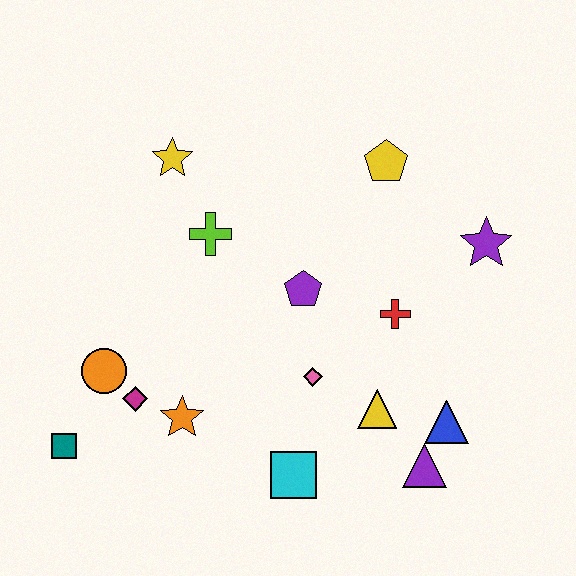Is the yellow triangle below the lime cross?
Yes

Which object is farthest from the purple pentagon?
The teal square is farthest from the purple pentagon.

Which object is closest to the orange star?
The magenta diamond is closest to the orange star.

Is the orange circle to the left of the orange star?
Yes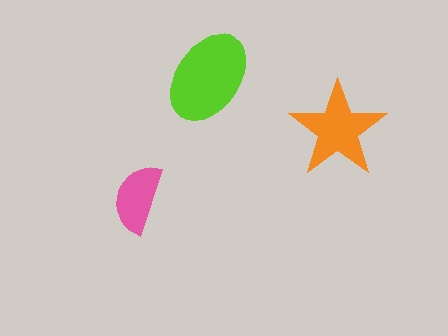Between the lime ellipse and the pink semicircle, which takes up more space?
The lime ellipse.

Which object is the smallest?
The pink semicircle.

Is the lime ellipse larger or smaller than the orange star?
Larger.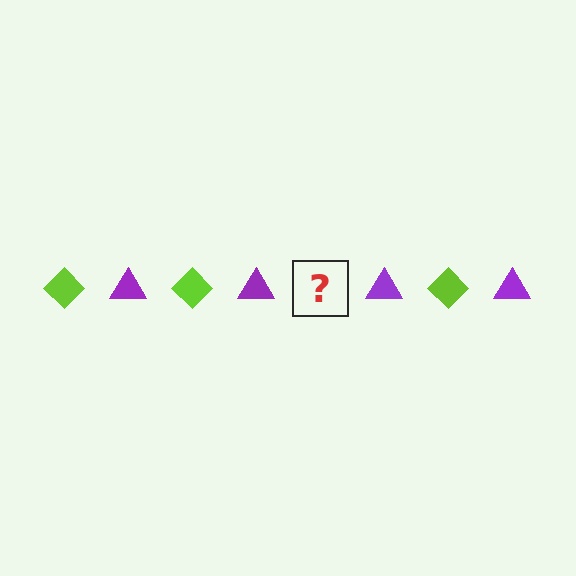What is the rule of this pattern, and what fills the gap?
The rule is that the pattern alternates between lime diamond and purple triangle. The gap should be filled with a lime diamond.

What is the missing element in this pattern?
The missing element is a lime diamond.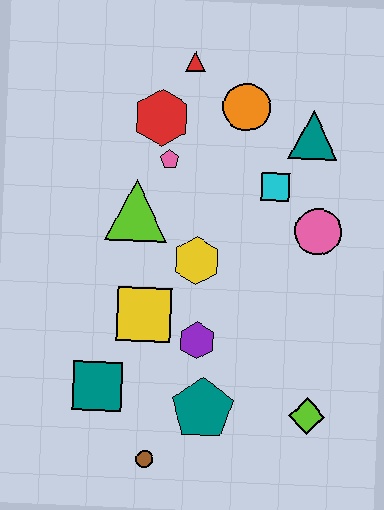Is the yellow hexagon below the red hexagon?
Yes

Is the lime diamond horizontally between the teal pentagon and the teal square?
No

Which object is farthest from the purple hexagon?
The red triangle is farthest from the purple hexagon.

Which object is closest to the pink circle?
The cyan square is closest to the pink circle.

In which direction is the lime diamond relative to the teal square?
The lime diamond is to the right of the teal square.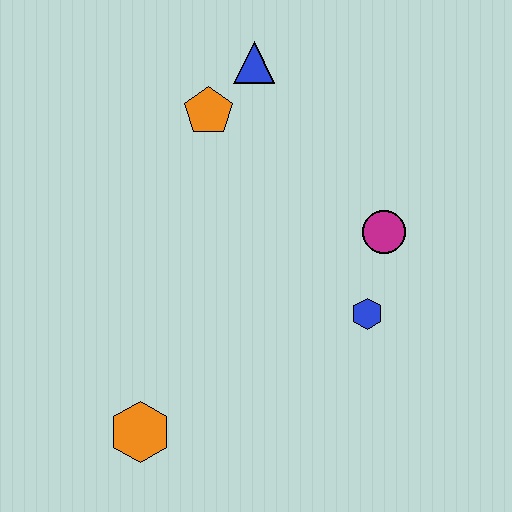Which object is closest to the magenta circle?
The blue hexagon is closest to the magenta circle.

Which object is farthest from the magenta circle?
The orange hexagon is farthest from the magenta circle.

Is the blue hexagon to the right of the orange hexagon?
Yes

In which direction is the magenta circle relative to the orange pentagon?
The magenta circle is to the right of the orange pentagon.